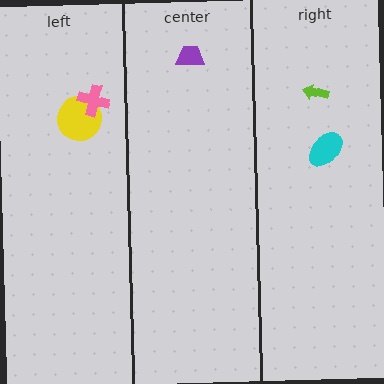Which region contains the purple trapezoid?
The center region.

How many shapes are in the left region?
2.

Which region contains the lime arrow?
The right region.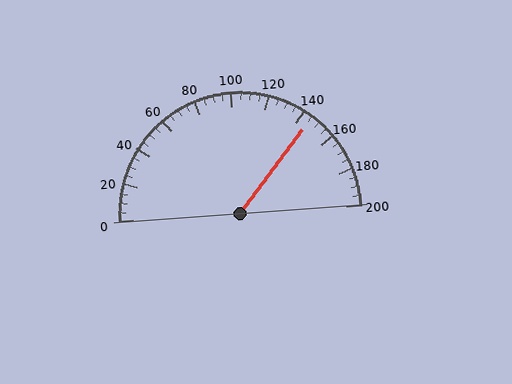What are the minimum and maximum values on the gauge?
The gauge ranges from 0 to 200.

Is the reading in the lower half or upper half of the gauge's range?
The reading is in the upper half of the range (0 to 200).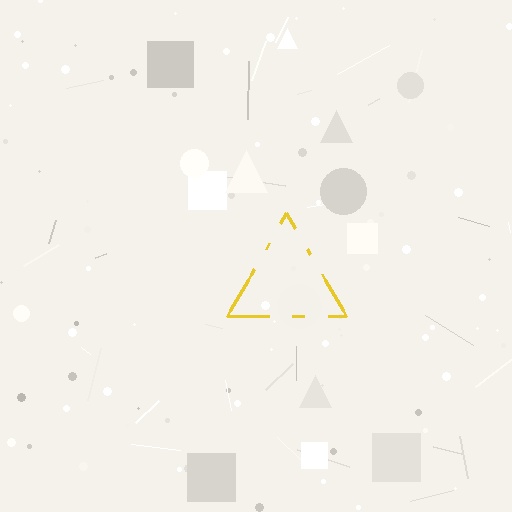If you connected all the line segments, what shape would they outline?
They would outline a triangle.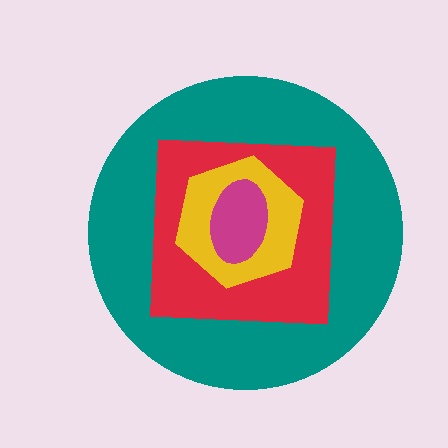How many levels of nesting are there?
4.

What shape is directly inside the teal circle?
The red square.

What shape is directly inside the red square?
The yellow hexagon.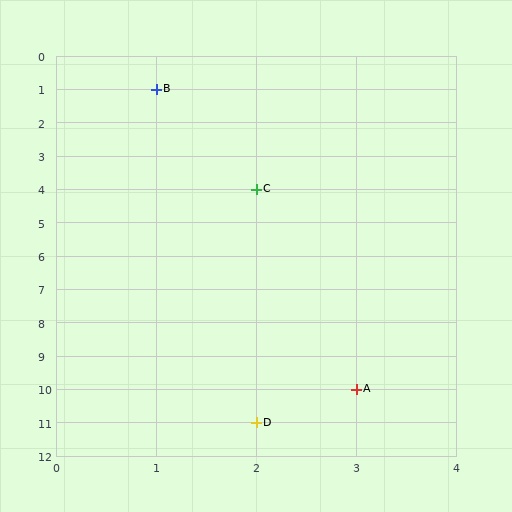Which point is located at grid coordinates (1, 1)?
Point B is at (1, 1).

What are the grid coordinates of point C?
Point C is at grid coordinates (2, 4).